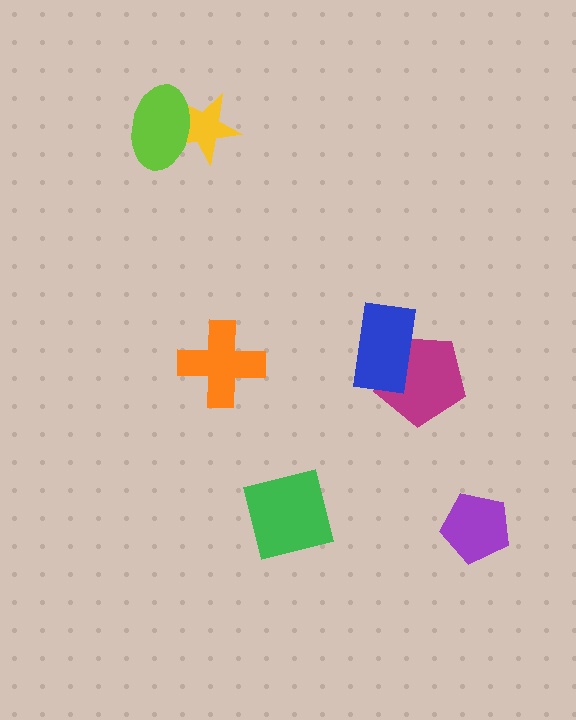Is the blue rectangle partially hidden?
No, no other shape covers it.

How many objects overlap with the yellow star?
1 object overlaps with the yellow star.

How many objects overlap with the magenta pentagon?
1 object overlaps with the magenta pentagon.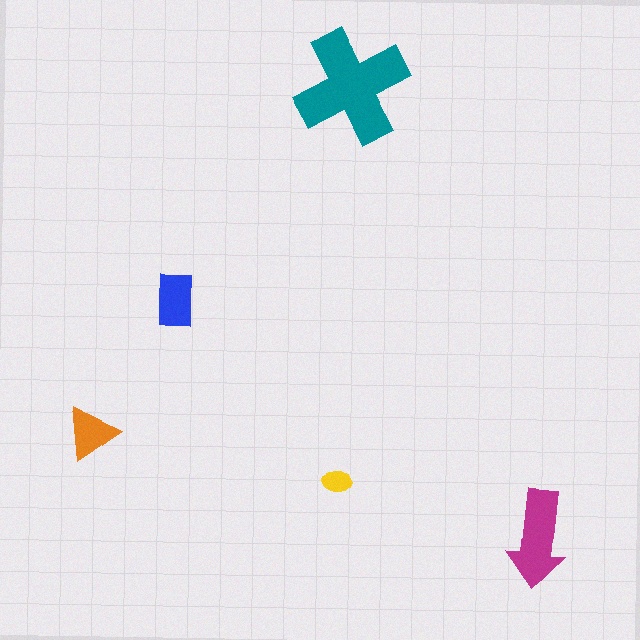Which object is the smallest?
The yellow ellipse.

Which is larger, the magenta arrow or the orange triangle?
The magenta arrow.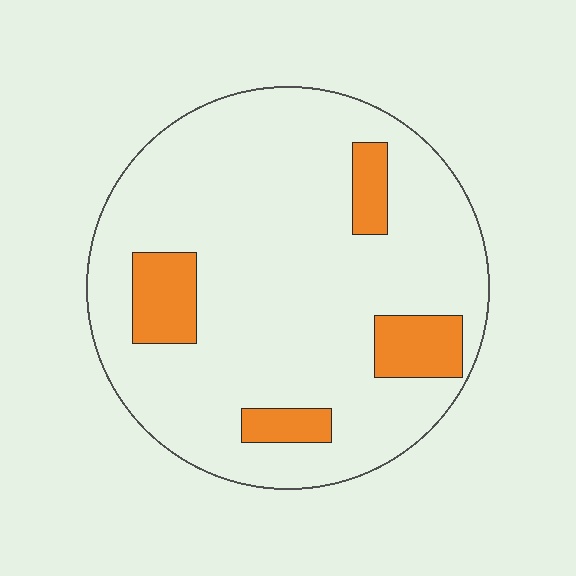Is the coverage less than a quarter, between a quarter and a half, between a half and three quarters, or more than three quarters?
Less than a quarter.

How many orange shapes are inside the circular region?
4.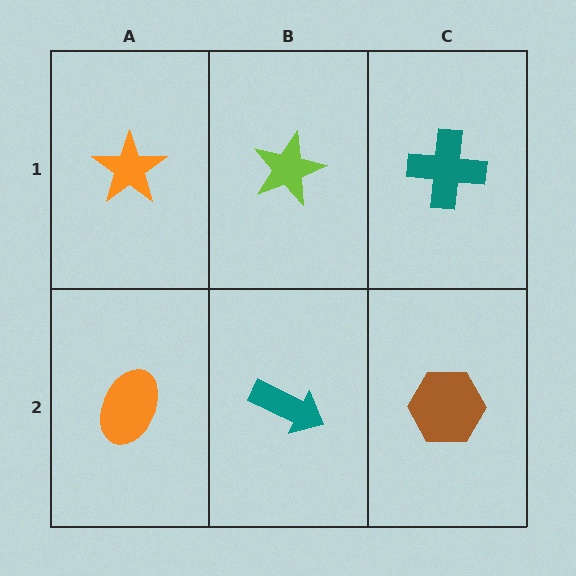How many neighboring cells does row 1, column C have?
2.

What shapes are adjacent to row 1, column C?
A brown hexagon (row 2, column C), a lime star (row 1, column B).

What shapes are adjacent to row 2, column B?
A lime star (row 1, column B), an orange ellipse (row 2, column A), a brown hexagon (row 2, column C).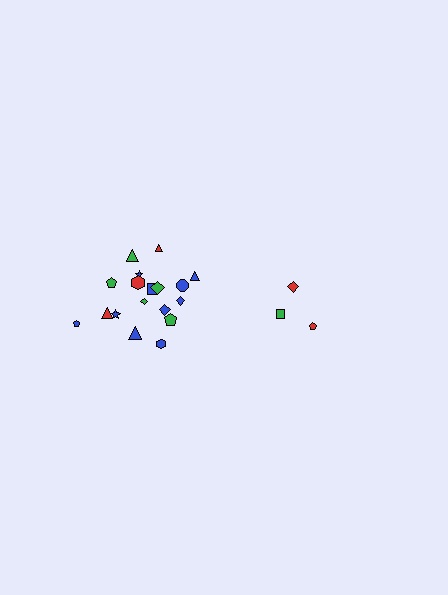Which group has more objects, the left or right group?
The left group.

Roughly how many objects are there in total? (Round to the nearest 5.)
Roughly 20 objects in total.